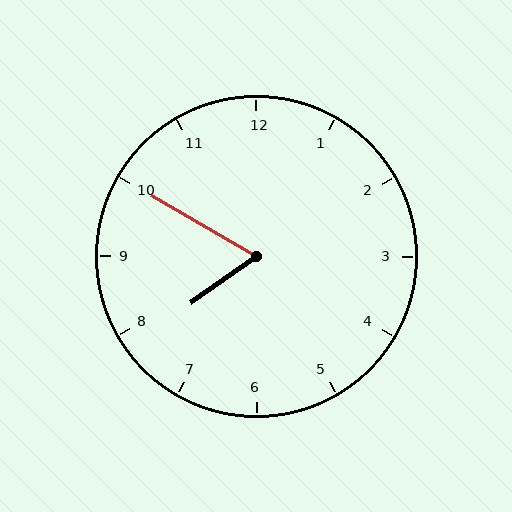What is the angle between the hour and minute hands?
Approximately 65 degrees.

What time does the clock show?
7:50.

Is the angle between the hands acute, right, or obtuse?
It is acute.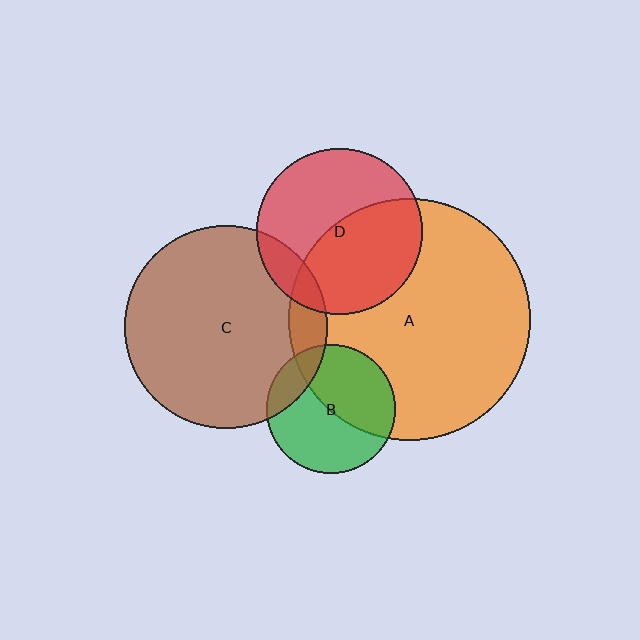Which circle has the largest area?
Circle A (orange).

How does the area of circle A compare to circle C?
Approximately 1.4 times.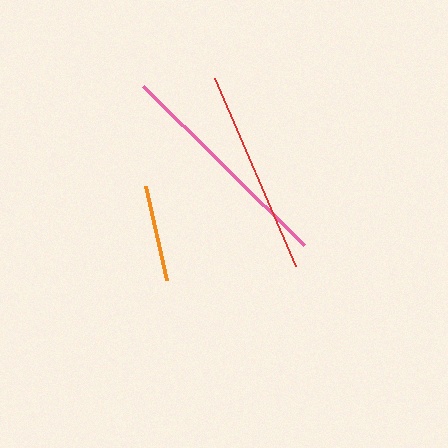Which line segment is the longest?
The pink line is the longest at approximately 226 pixels.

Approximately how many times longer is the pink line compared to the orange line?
The pink line is approximately 2.4 times the length of the orange line.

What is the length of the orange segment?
The orange segment is approximately 96 pixels long.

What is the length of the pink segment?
The pink segment is approximately 226 pixels long.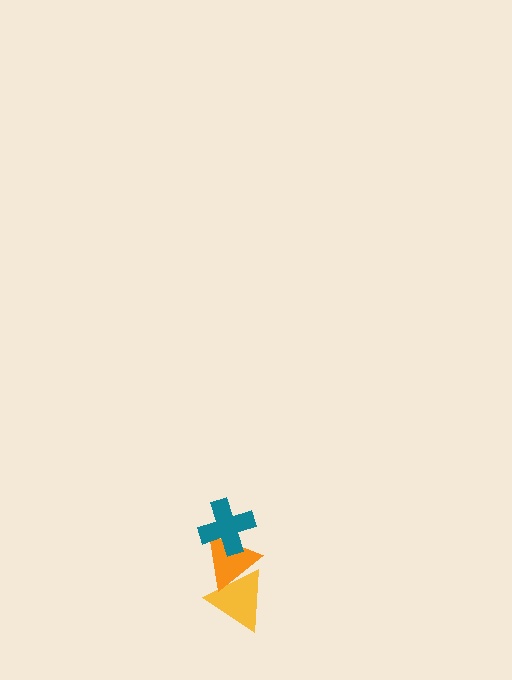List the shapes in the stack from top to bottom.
From top to bottom: the teal cross, the orange triangle, the yellow triangle.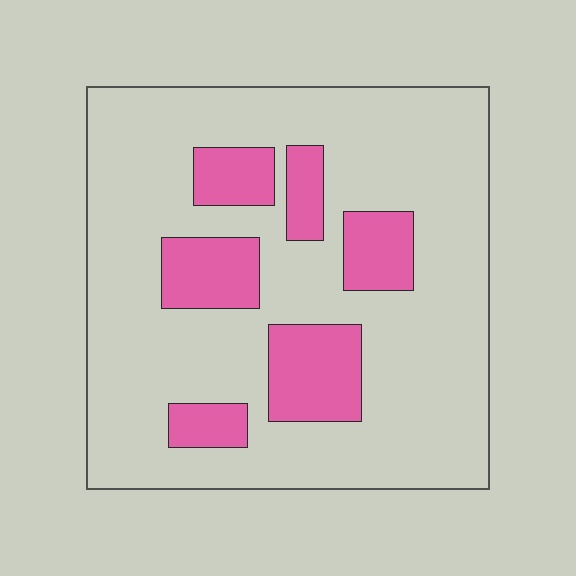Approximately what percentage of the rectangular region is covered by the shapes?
Approximately 20%.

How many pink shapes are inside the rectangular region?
6.